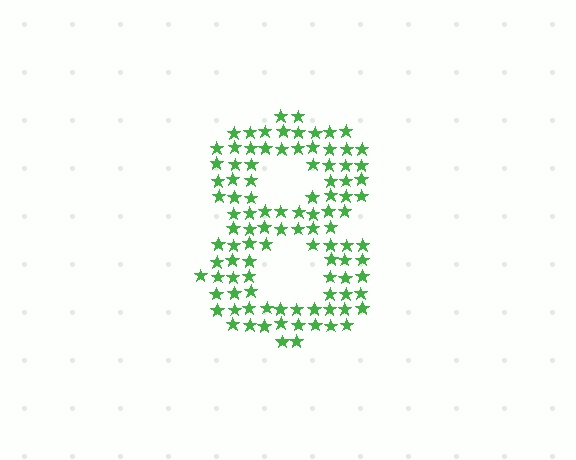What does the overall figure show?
The overall figure shows the digit 8.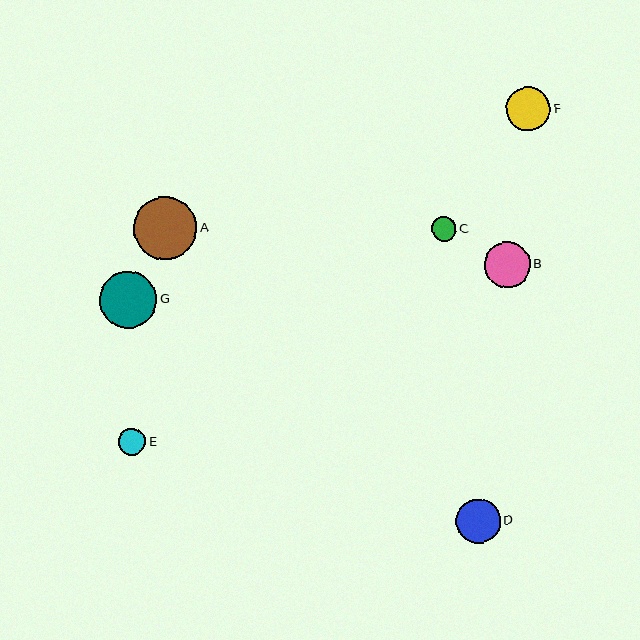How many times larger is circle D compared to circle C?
Circle D is approximately 1.8 times the size of circle C.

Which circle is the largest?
Circle A is the largest with a size of approximately 63 pixels.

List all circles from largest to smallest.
From largest to smallest: A, G, B, D, F, E, C.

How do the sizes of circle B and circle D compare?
Circle B and circle D are approximately the same size.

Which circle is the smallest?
Circle C is the smallest with a size of approximately 24 pixels.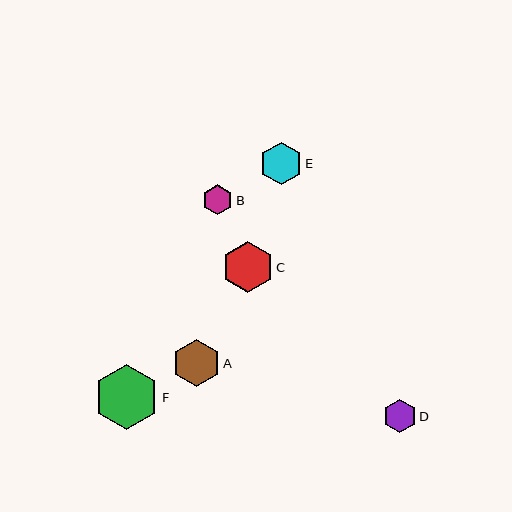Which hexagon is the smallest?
Hexagon B is the smallest with a size of approximately 30 pixels.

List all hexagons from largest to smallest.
From largest to smallest: F, C, A, E, D, B.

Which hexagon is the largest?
Hexagon F is the largest with a size of approximately 64 pixels.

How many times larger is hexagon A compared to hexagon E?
Hexagon A is approximately 1.1 times the size of hexagon E.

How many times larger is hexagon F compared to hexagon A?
Hexagon F is approximately 1.3 times the size of hexagon A.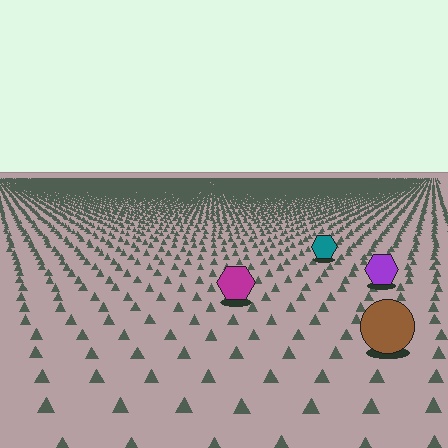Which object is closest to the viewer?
The brown circle is closest. The texture marks near it are larger and more spread out.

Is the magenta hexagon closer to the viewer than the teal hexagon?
Yes. The magenta hexagon is closer — you can tell from the texture gradient: the ground texture is coarser near it.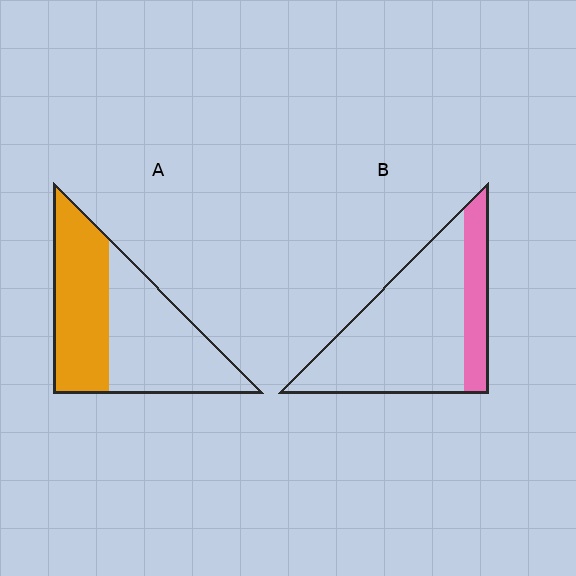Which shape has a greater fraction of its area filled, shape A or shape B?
Shape A.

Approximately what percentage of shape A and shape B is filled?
A is approximately 45% and B is approximately 20%.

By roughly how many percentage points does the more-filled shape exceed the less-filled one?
By roughly 25 percentage points (A over B).